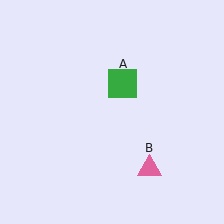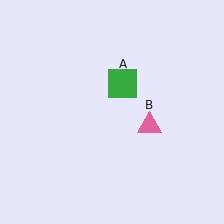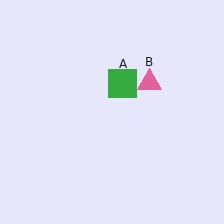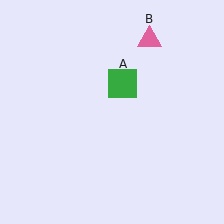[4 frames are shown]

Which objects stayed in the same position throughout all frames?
Green square (object A) remained stationary.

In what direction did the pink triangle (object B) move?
The pink triangle (object B) moved up.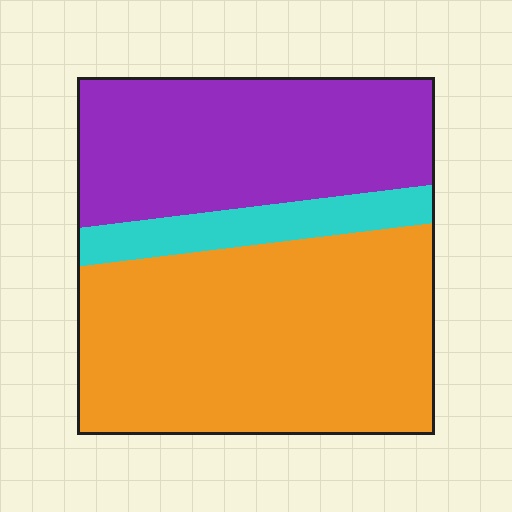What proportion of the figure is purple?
Purple takes up about three eighths (3/8) of the figure.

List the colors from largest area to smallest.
From largest to smallest: orange, purple, cyan.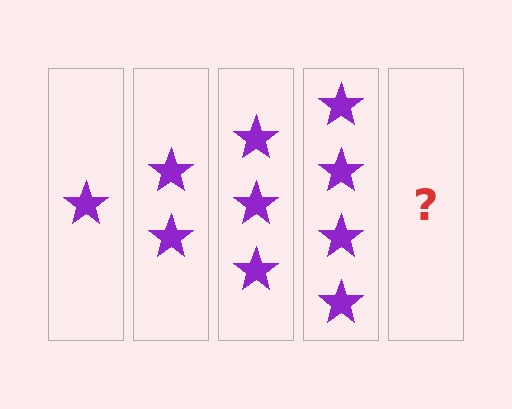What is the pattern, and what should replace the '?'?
The pattern is that each step adds one more star. The '?' should be 5 stars.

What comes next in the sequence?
The next element should be 5 stars.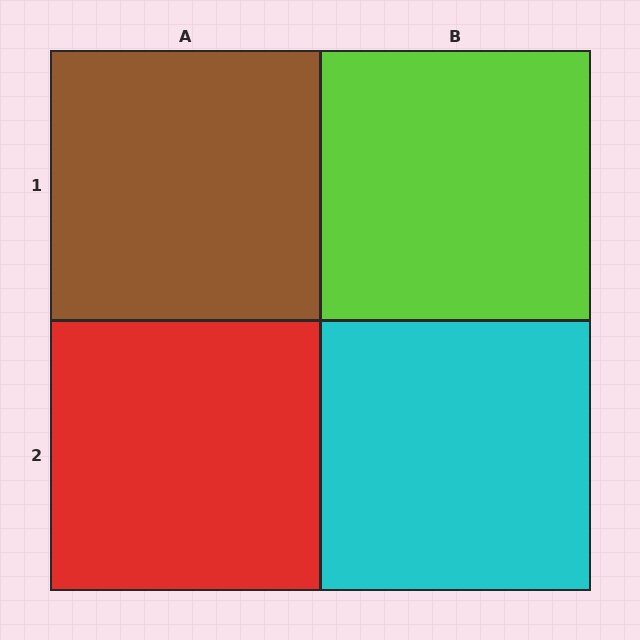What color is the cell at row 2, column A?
Red.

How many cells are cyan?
1 cell is cyan.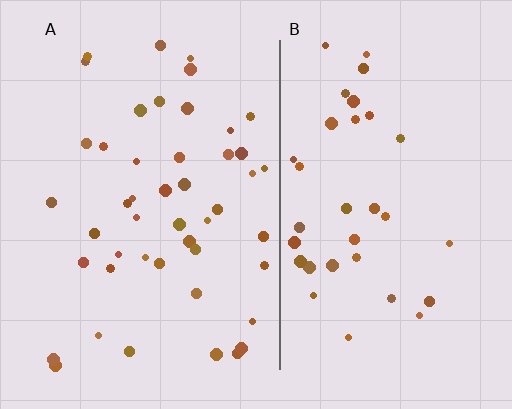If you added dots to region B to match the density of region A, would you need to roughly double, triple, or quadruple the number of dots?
Approximately double.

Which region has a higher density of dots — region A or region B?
A (the left).